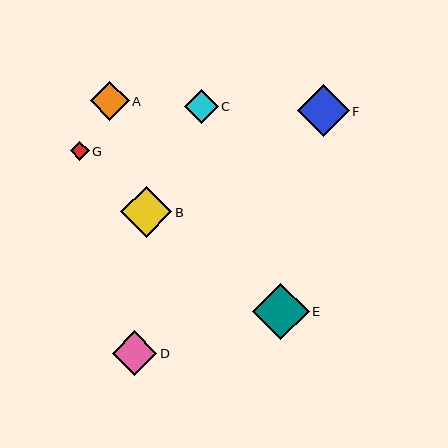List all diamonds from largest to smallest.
From largest to smallest: E, F, B, D, A, C, G.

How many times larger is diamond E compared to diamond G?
Diamond E is approximately 2.9 times the size of diamond G.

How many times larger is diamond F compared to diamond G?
Diamond F is approximately 2.7 times the size of diamond G.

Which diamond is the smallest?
Diamond G is the smallest with a size of approximately 19 pixels.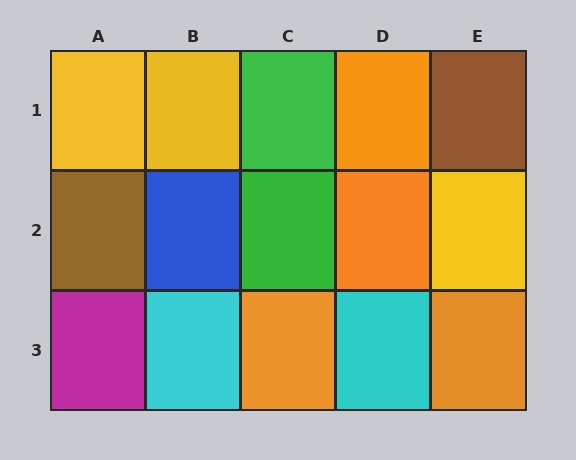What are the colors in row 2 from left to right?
Brown, blue, green, orange, yellow.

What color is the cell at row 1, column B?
Yellow.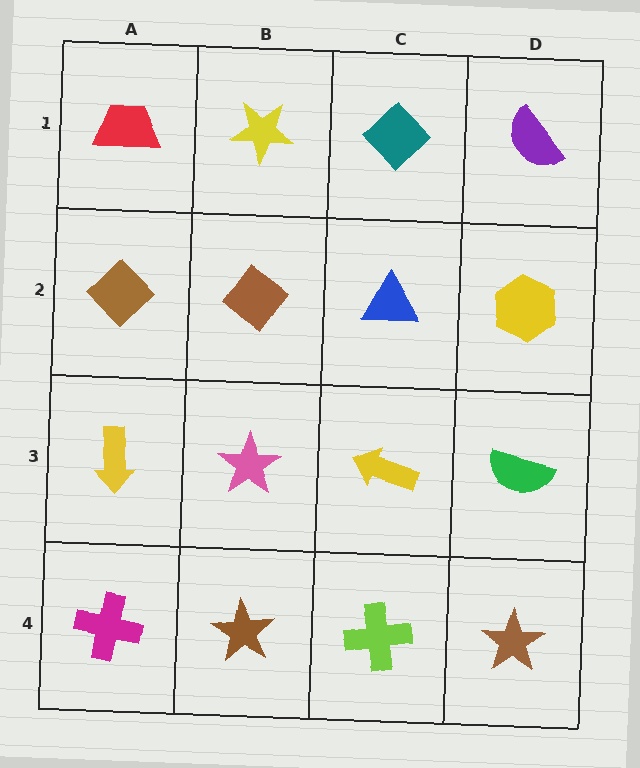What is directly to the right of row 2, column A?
A brown diamond.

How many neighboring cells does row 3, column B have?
4.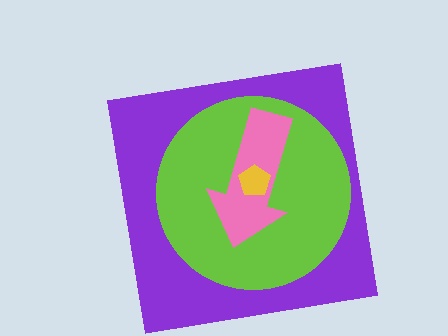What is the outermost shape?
The purple square.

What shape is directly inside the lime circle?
The pink arrow.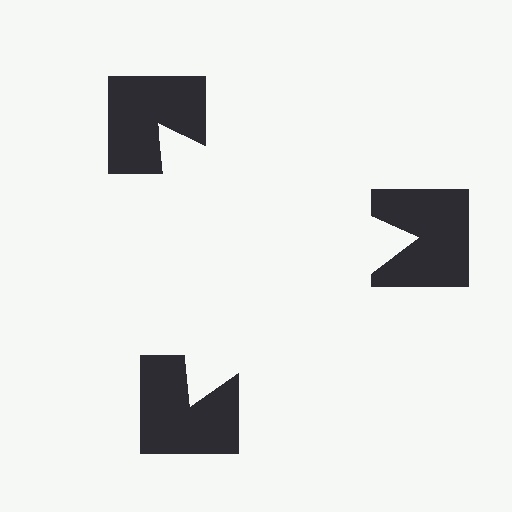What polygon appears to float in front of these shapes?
An illusory triangle — its edges are inferred from the aligned wedge cuts in the notched squares, not physically drawn.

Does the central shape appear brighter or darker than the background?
It typically appears slightly brighter than the background, even though no actual brightness change is drawn.